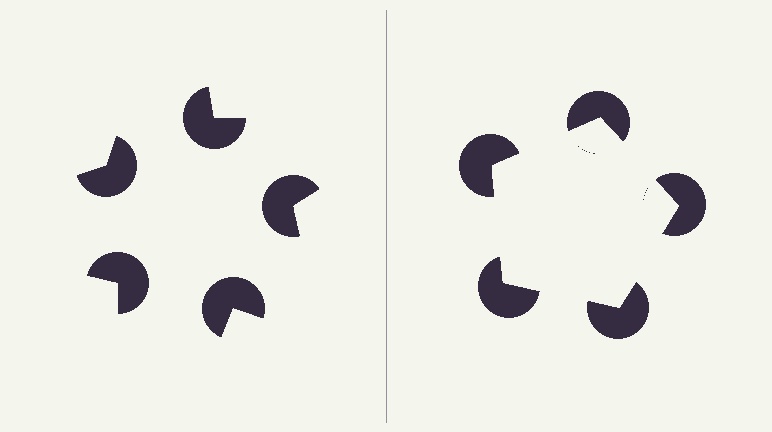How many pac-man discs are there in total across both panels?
10 — 5 on each side.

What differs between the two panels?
The pac-man discs are positioned identically on both sides; only the wedge orientations differ. On the right they align to a pentagon; on the left they are misaligned.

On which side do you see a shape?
An illusory pentagon appears on the right side. On the left side the wedge cuts are rotated, so no coherent shape forms.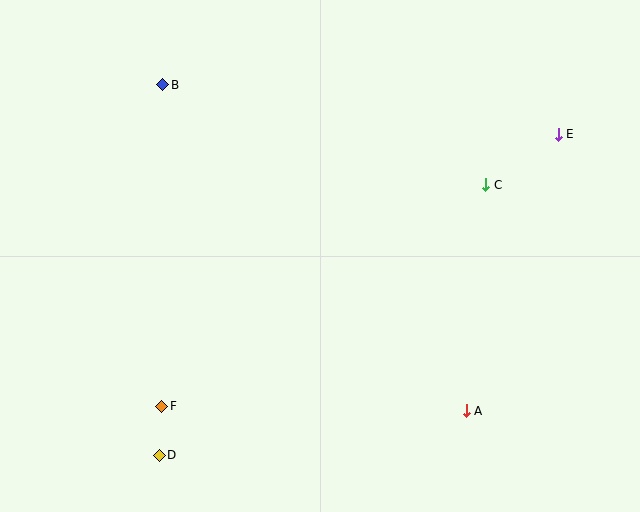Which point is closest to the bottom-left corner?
Point D is closest to the bottom-left corner.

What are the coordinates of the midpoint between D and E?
The midpoint between D and E is at (359, 295).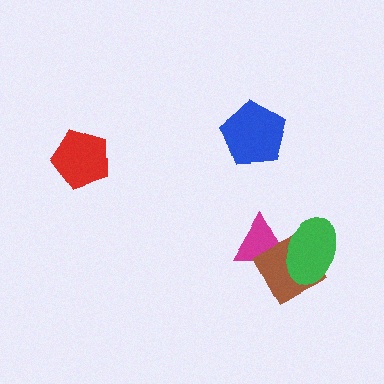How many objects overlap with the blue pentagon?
0 objects overlap with the blue pentagon.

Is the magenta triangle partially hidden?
Yes, it is partially covered by another shape.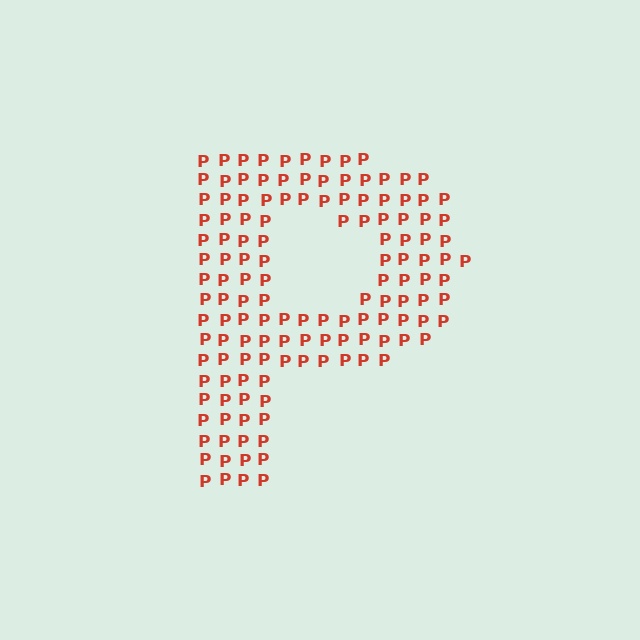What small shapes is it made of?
It is made of small letter P's.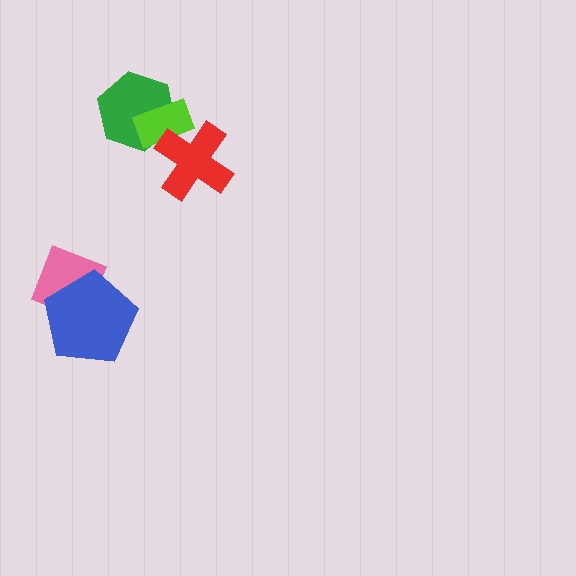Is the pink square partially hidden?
Yes, it is partially covered by another shape.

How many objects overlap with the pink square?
1 object overlaps with the pink square.